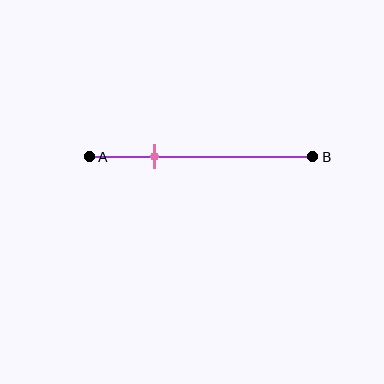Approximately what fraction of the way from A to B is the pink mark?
The pink mark is approximately 30% of the way from A to B.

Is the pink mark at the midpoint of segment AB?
No, the mark is at about 30% from A, not at the 50% midpoint.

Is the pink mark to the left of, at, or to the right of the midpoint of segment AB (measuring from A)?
The pink mark is to the left of the midpoint of segment AB.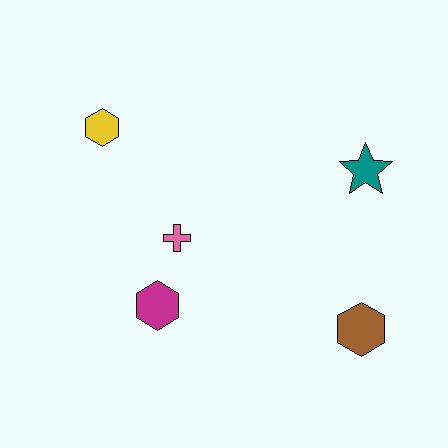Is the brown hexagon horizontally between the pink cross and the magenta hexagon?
No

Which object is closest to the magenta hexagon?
The pink cross is closest to the magenta hexagon.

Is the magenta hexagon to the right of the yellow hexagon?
Yes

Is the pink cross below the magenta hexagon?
No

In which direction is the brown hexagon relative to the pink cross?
The brown hexagon is to the right of the pink cross.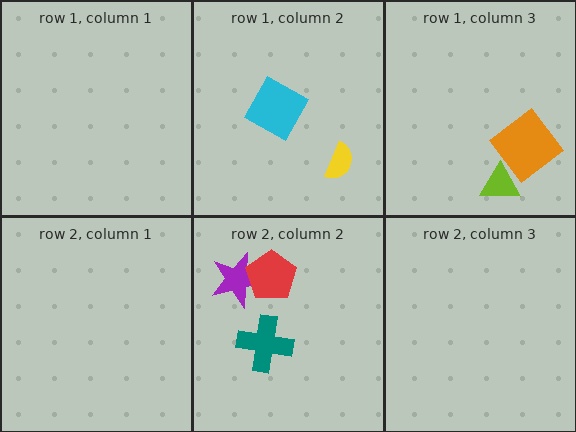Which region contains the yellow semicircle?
The row 1, column 2 region.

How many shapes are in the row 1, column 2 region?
2.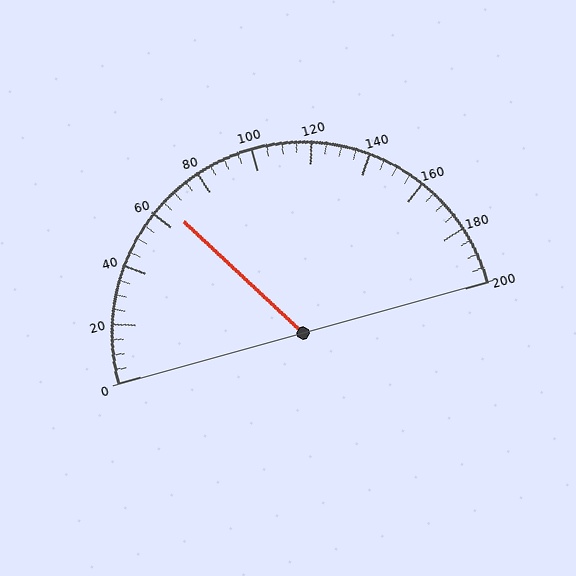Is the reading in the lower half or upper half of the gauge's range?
The reading is in the lower half of the range (0 to 200).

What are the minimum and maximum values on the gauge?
The gauge ranges from 0 to 200.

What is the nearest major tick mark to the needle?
The nearest major tick mark is 60.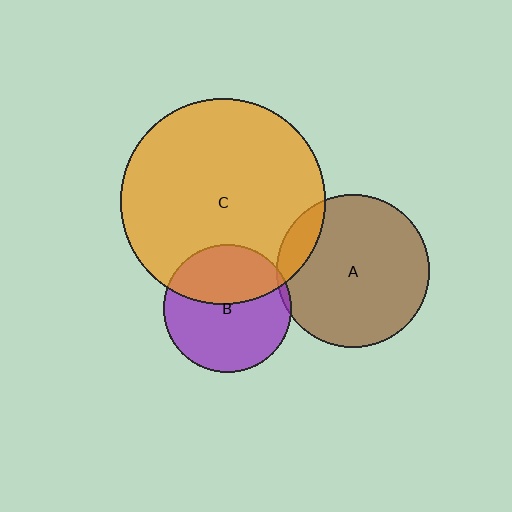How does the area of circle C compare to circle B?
Approximately 2.6 times.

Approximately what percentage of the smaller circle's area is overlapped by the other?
Approximately 5%.